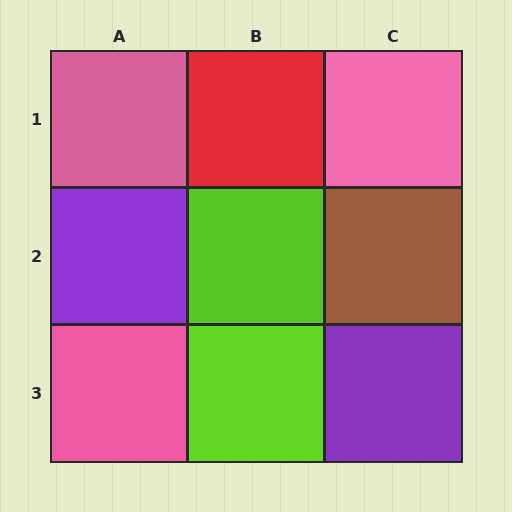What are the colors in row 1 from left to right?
Pink, red, pink.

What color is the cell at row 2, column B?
Lime.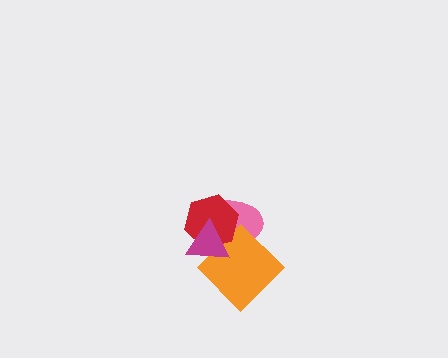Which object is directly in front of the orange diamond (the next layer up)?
The red hexagon is directly in front of the orange diamond.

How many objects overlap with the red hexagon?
3 objects overlap with the red hexagon.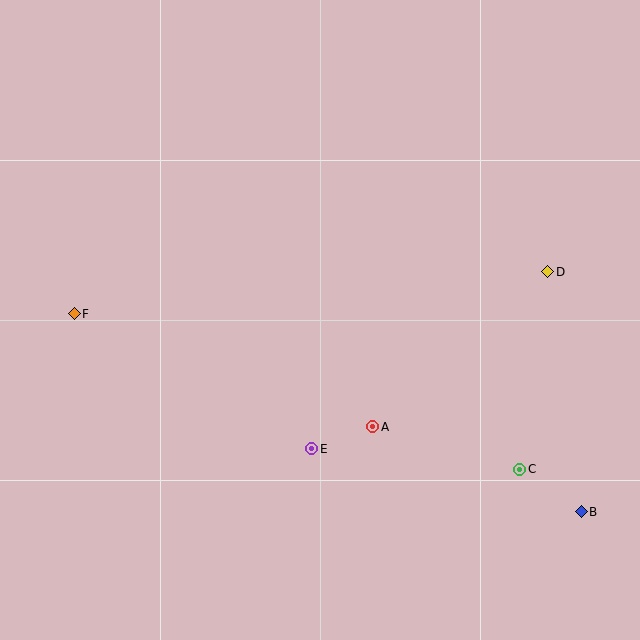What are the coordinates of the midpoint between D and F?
The midpoint between D and F is at (311, 293).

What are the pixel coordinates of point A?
Point A is at (373, 427).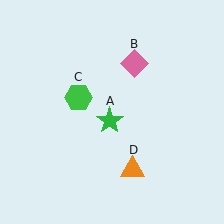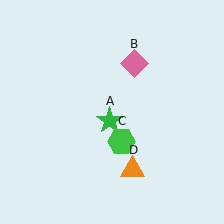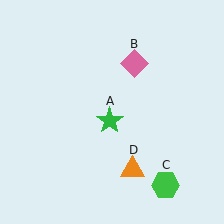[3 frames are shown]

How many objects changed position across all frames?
1 object changed position: green hexagon (object C).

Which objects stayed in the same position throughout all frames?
Green star (object A) and pink diamond (object B) and orange triangle (object D) remained stationary.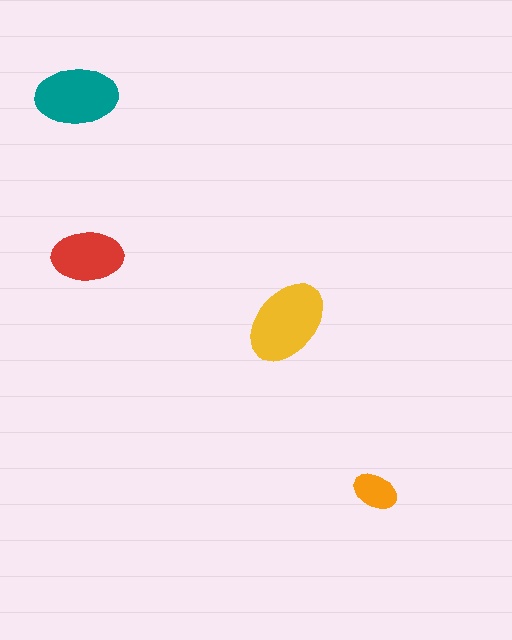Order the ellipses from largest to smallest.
the yellow one, the teal one, the red one, the orange one.